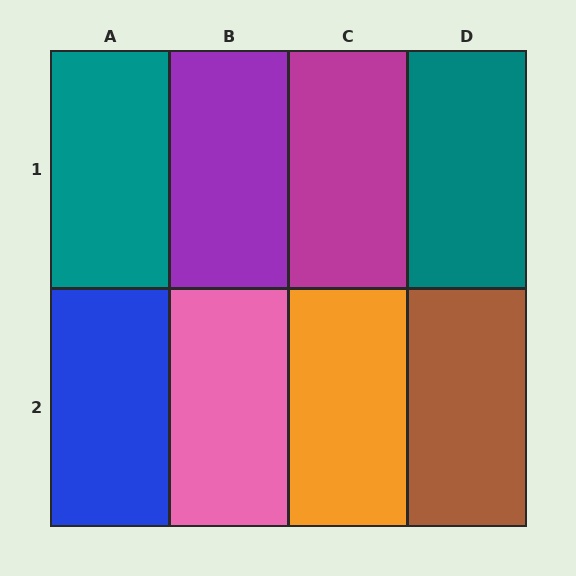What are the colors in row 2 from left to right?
Blue, pink, orange, brown.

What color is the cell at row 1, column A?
Teal.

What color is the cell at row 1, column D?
Teal.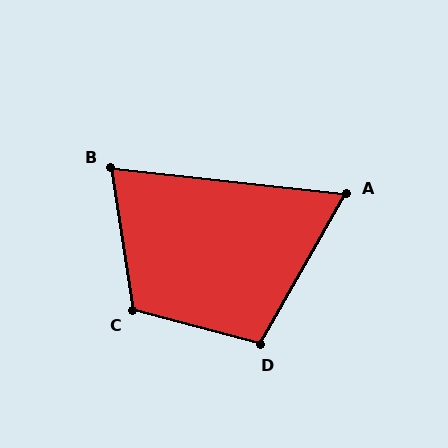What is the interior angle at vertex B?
Approximately 75 degrees (acute).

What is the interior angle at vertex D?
Approximately 105 degrees (obtuse).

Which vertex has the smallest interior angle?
A, at approximately 67 degrees.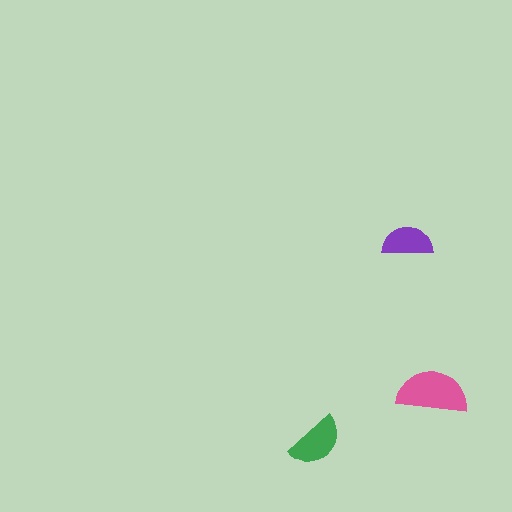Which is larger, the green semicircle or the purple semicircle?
The green one.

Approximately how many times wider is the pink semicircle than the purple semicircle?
About 1.5 times wider.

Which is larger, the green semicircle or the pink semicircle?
The pink one.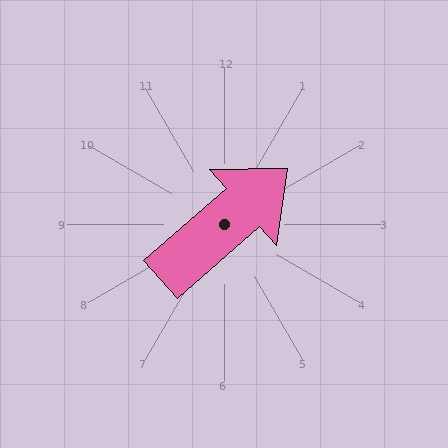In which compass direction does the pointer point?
Northeast.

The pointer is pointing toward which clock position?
Roughly 2 o'clock.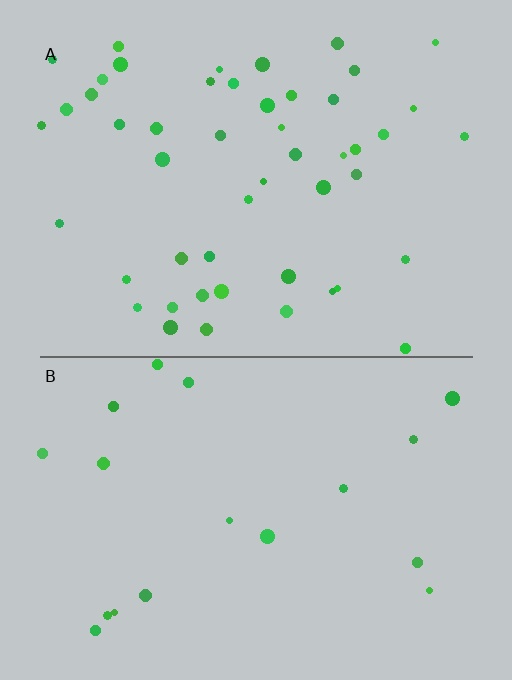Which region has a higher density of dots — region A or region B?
A (the top).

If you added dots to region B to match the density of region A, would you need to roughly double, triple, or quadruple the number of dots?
Approximately triple.